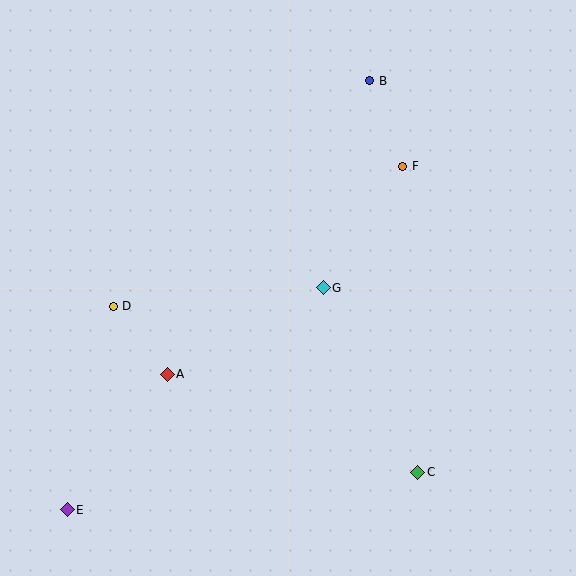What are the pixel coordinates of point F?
Point F is at (403, 166).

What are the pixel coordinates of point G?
Point G is at (323, 288).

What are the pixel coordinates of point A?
Point A is at (167, 375).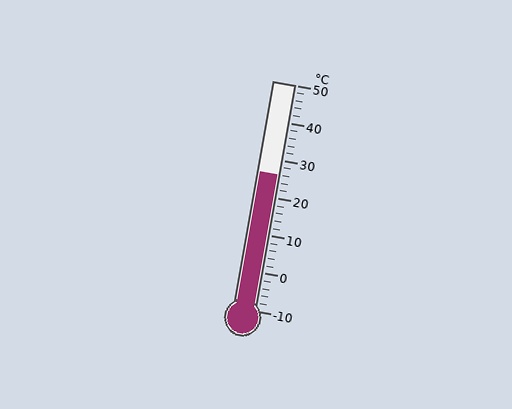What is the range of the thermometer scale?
The thermometer scale ranges from -10°C to 50°C.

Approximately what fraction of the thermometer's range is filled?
The thermometer is filled to approximately 60% of its range.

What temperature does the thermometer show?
The thermometer shows approximately 26°C.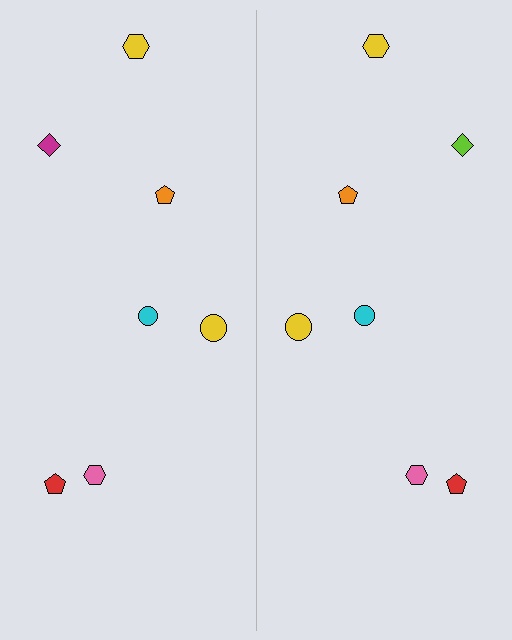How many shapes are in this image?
There are 14 shapes in this image.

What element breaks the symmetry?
The lime diamond on the right side breaks the symmetry — its mirror counterpart is magenta.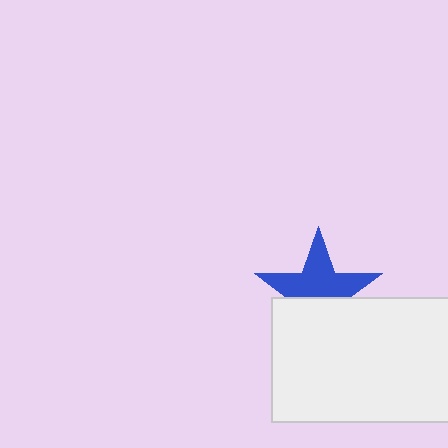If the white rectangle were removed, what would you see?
You would see the complete blue star.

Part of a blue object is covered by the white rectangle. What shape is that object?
It is a star.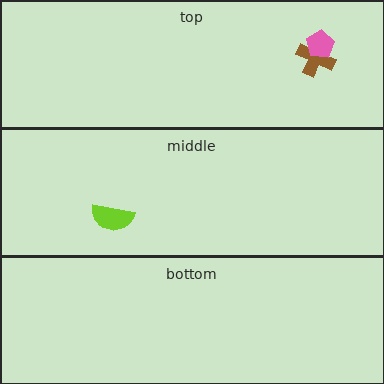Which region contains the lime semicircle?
The middle region.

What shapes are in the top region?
The brown cross, the pink pentagon.